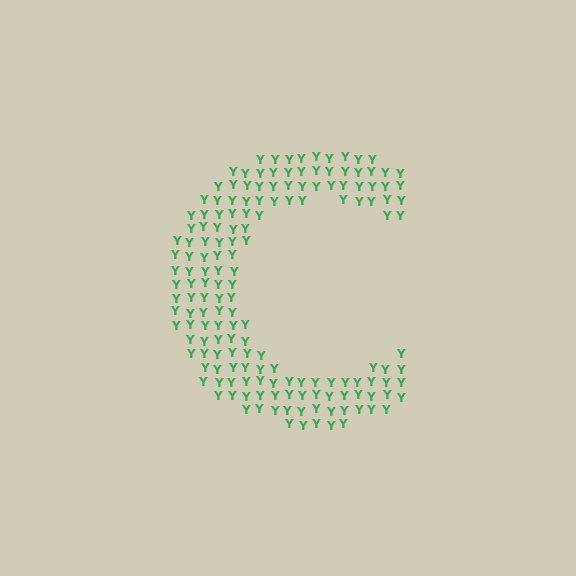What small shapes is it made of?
It is made of small letter Y's.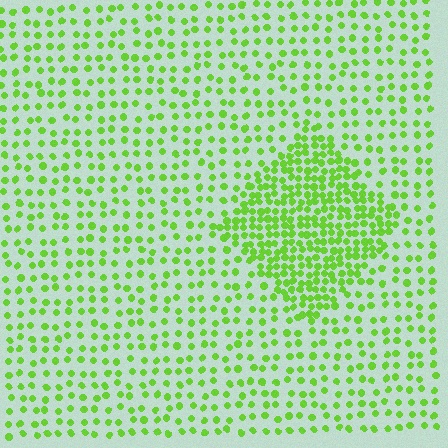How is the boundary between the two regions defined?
The boundary is defined by a change in element density (approximately 2.3x ratio). All elements are the same color, size, and shape.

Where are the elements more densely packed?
The elements are more densely packed inside the diamond boundary.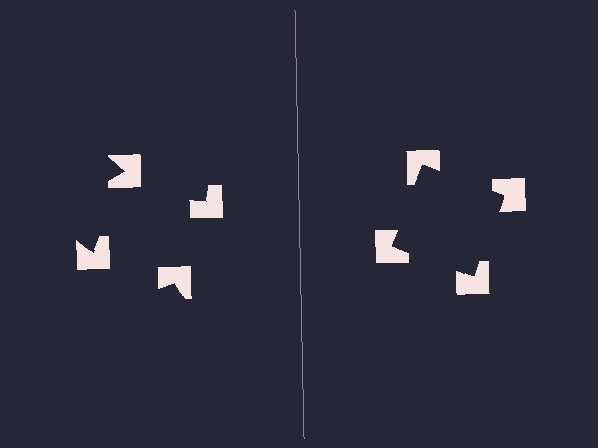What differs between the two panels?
The notched squares are positioned identically on both sides; only the wedge orientations differ. On the right they align to a square; on the left they are misaligned.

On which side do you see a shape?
An illusory square appears on the right side. On the left side the wedge cuts are rotated, so no coherent shape forms.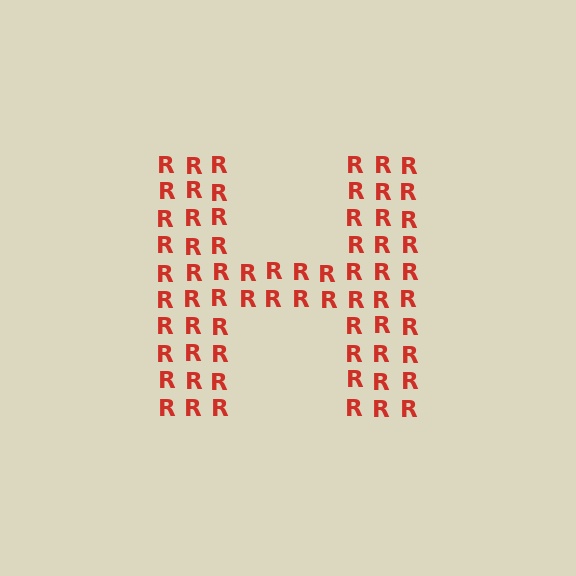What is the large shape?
The large shape is the letter H.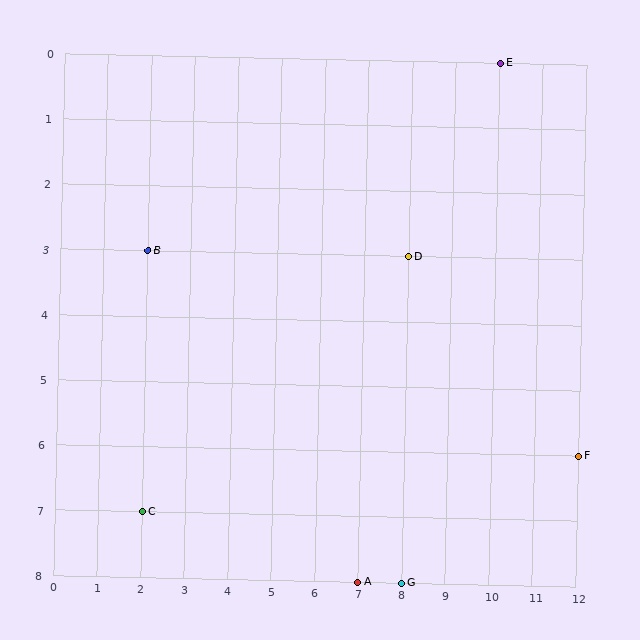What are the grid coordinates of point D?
Point D is at grid coordinates (8, 3).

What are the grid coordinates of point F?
Point F is at grid coordinates (12, 6).